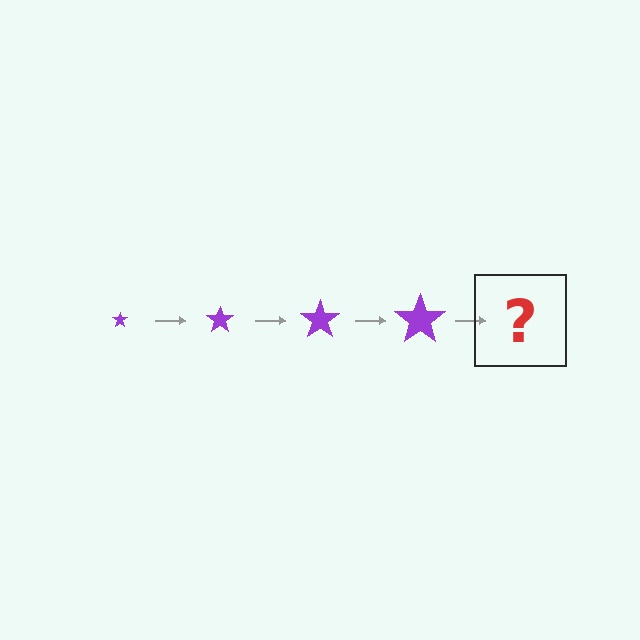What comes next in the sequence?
The next element should be a purple star, larger than the previous one.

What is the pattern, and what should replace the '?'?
The pattern is that the star gets progressively larger each step. The '?' should be a purple star, larger than the previous one.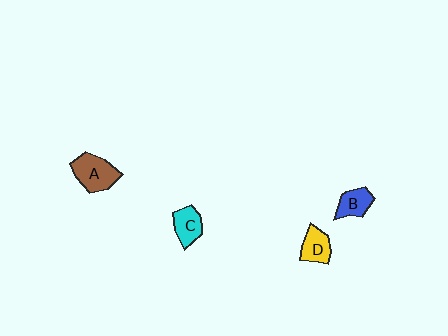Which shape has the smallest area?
Shape B (blue).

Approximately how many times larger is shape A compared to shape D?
Approximately 1.5 times.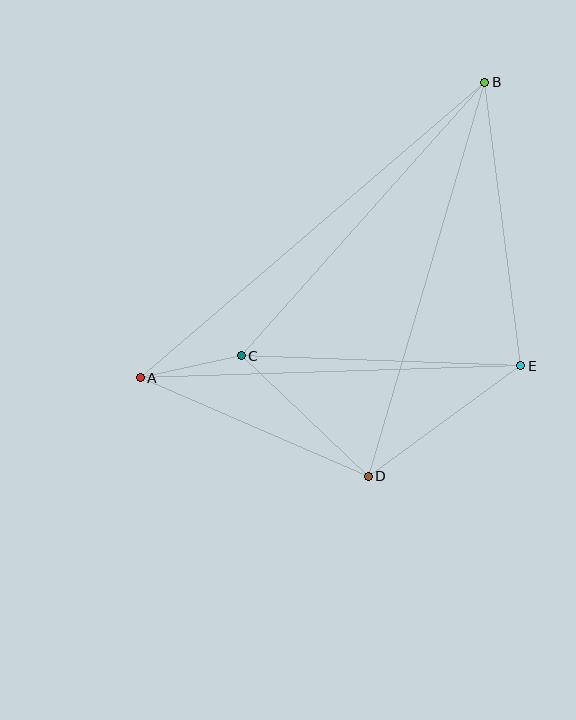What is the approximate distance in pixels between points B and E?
The distance between B and E is approximately 286 pixels.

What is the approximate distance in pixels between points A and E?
The distance between A and E is approximately 381 pixels.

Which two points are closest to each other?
Points A and C are closest to each other.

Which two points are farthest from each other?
Points A and B are farthest from each other.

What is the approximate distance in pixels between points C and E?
The distance between C and E is approximately 280 pixels.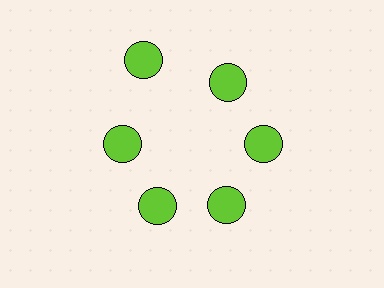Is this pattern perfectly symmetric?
No. The 6 lime circles are arranged in a ring, but one element near the 11 o'clock position is pushed outward from the center, breaking the 6-fold rotational symmetry.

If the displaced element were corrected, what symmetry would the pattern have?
It would have 6-fold rotational symmetry — the pattern would map onto itself every 60 degrees.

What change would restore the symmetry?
The symmetry would be restored by moving it inward, back onto the ring so that all 6 circles sit at equal angles and equal distance from the center.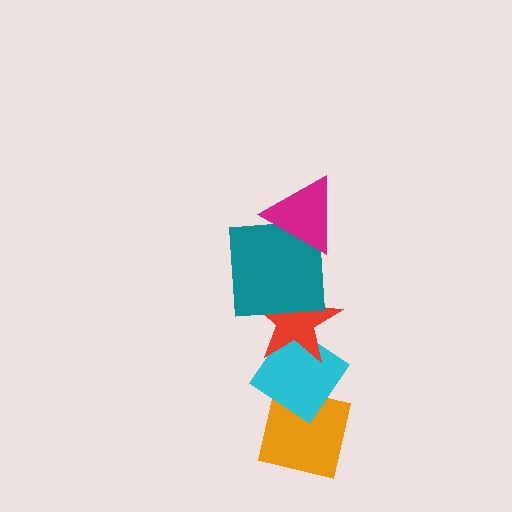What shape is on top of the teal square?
The magenta triangle is on top of the teal square.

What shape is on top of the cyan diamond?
The red star is on top of the cyan diamond.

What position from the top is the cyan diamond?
The cyan diamond is 4th from the top.